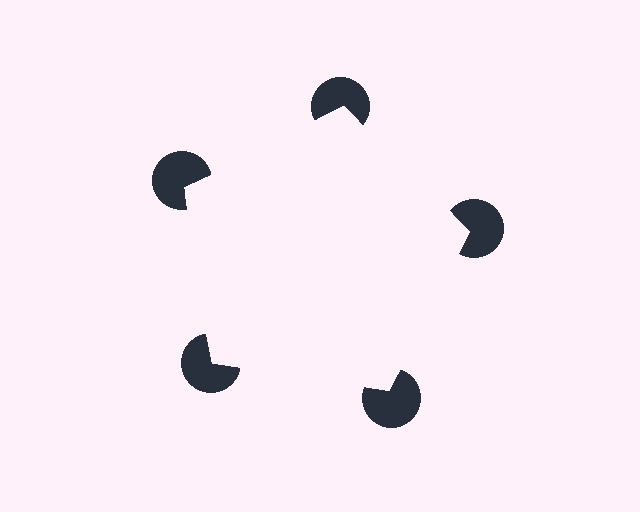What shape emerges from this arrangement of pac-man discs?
An illusory pentagon — its edges are inferred from the aligned wedge cuts in the pac-man discs, not physically drawn.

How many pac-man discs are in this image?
There are 5 — one at each vertex of the illusory pentagon.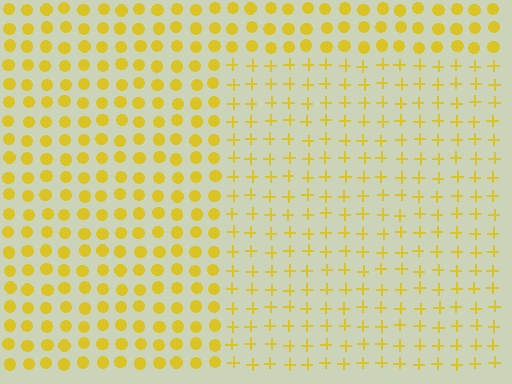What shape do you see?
I see a rectangle.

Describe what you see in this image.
The image is filled with small yellow elements arranged in a uniform grid. A rectangle-shaped region contains plus signs, while the surrounding area contains circles. The boundary is defined purely by the change in element shape.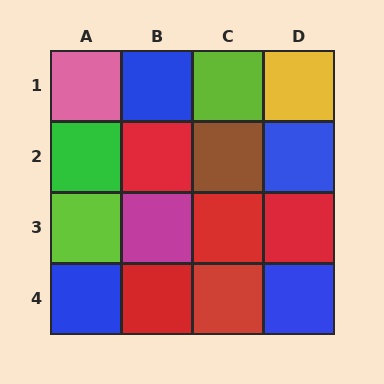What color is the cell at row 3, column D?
Red.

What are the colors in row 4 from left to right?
Blue, red, red, blue.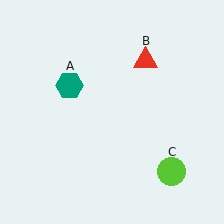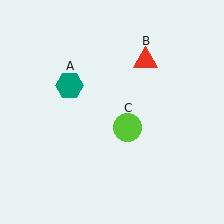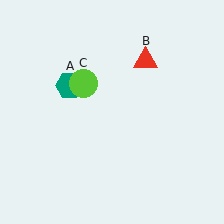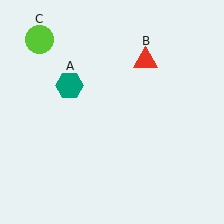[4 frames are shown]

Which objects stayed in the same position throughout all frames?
Teal hexagon (object A) and red triangle (object B) remained stationary.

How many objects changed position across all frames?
1 object changed position: lime circle (object C).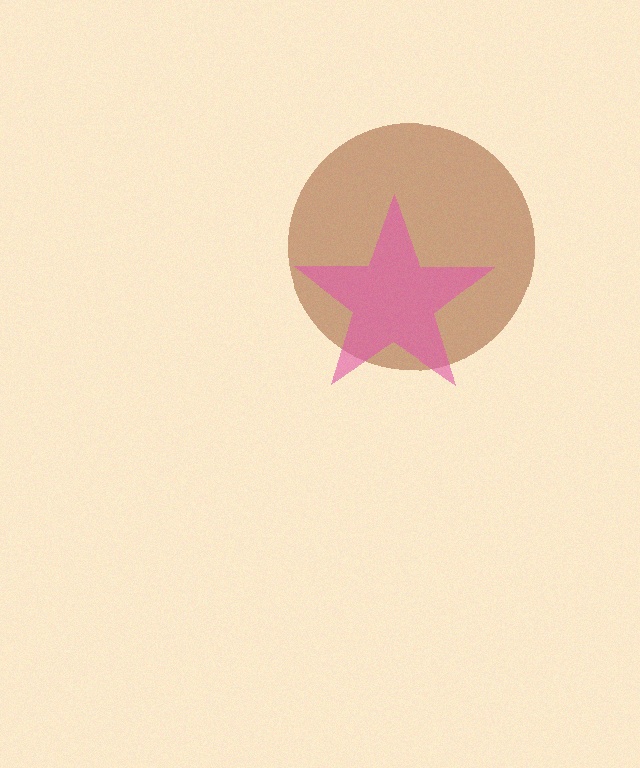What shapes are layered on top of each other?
The layered shapes are: a brown circle, a pink star.